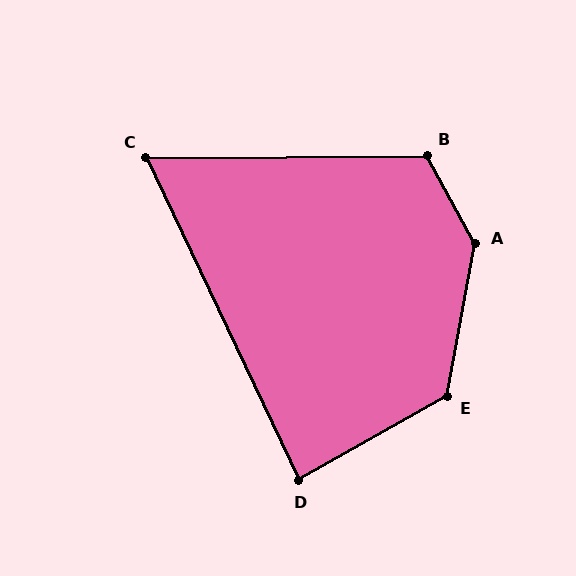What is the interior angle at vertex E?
Approximately 130 degrees (obtuse).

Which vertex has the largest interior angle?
A, at approximately 141 degrees.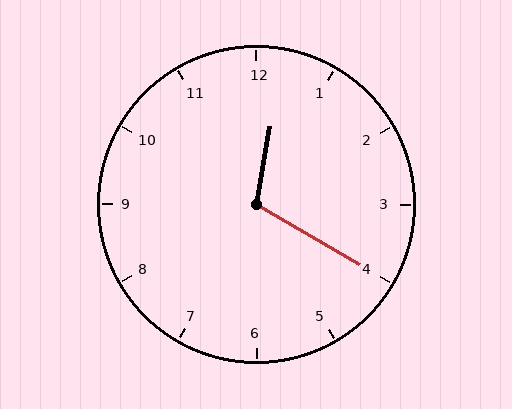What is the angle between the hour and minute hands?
Approximately 110 degrees.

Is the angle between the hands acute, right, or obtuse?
It is obtuse.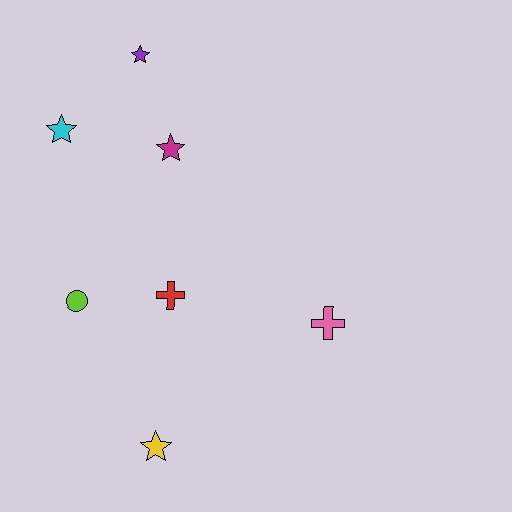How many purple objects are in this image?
There is 1 purple object.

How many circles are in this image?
There is 1 circle.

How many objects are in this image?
There are 7 objects.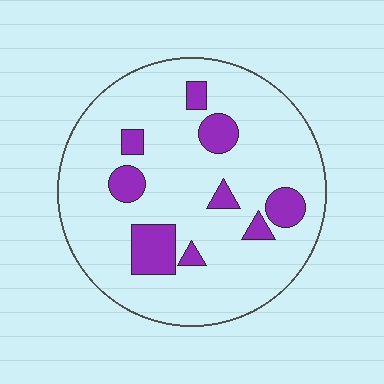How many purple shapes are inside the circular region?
9.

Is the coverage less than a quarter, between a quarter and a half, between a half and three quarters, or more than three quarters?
Less than a quarter.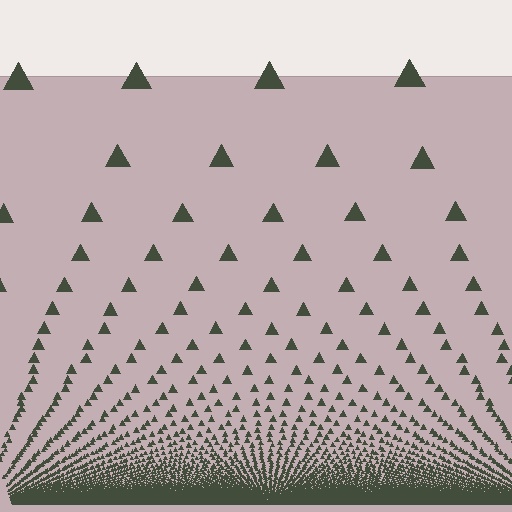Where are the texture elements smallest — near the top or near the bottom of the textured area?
Near the bottom.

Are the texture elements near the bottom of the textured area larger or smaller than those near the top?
Smaller. The gradient is inverted — elements near the bottom are smaller and denser.